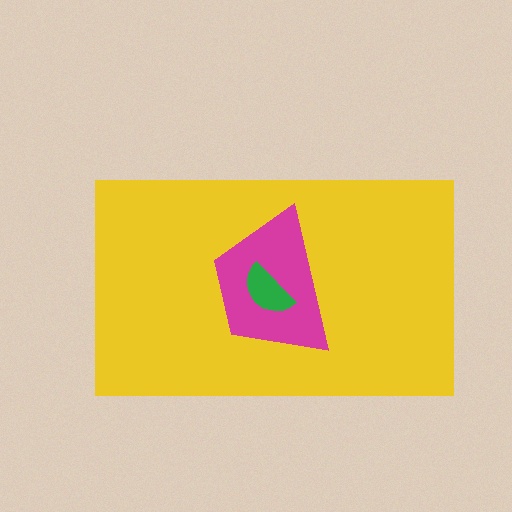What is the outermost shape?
The yellow rectangle.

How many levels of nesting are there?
3.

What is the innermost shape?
The green semicircle.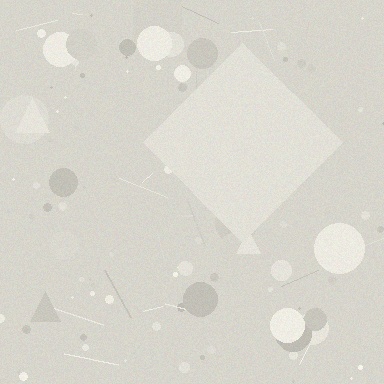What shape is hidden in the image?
A diamond is hidden in the image.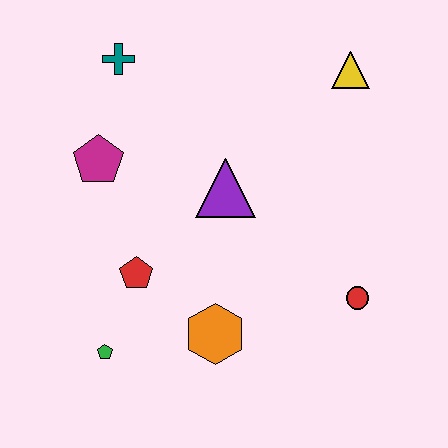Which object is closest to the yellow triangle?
The purple triangle is closest to the yellow triangle.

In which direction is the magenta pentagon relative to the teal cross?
The magenta pentagon is below the teal cross.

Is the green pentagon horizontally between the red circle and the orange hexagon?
No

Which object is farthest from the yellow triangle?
The green pentagon is farthest from the yellow triangle.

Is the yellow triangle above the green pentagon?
Yes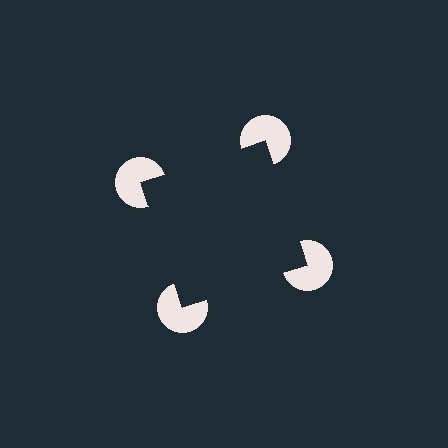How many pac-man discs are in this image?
There are 4 — one at each vertex of the illusory square.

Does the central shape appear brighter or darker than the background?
It typically appears slightly darker than the background, even though no actual brightness change is drawn.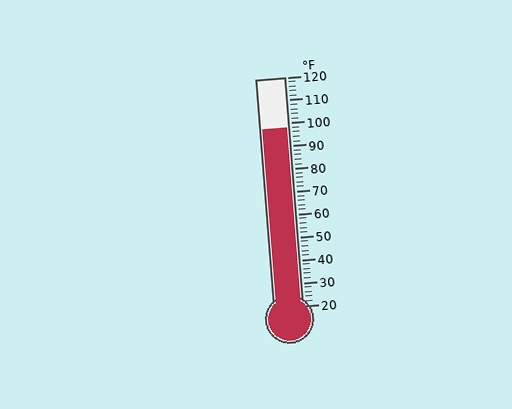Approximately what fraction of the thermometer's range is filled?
The thermometer is filled to approximately 80% of its range.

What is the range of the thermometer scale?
The thermometer scale ranges from 20°F to 120°F.